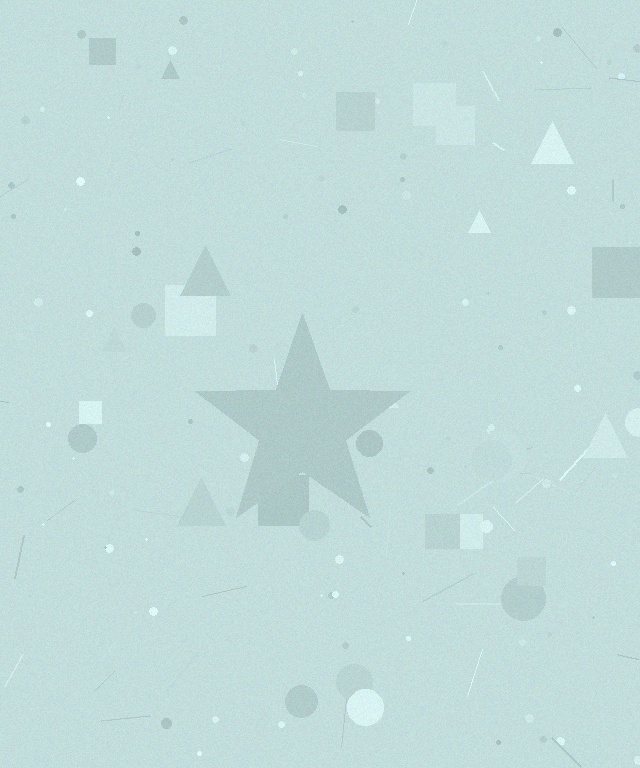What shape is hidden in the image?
A star is hidden in the image.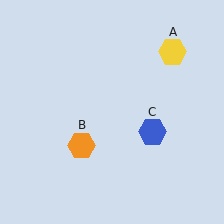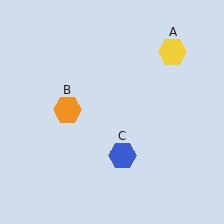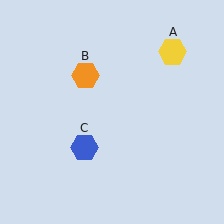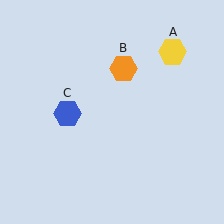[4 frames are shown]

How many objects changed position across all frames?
2 objects changed position: orange hexagon (object B), blue hexagon (object C).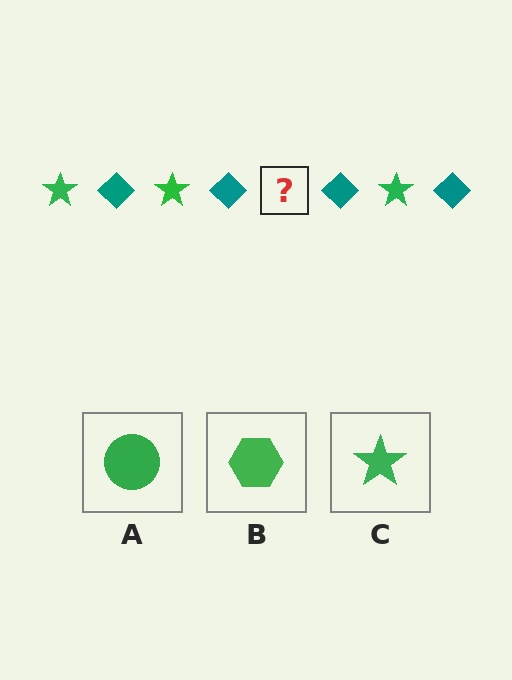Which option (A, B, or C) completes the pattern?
C.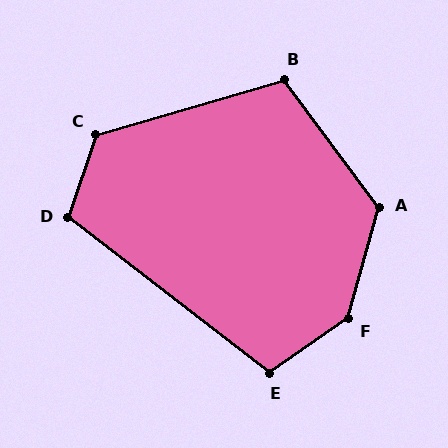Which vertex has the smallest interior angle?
E, at approximately 107 degrees.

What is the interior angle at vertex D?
Approximately 109 degrees (obtuse).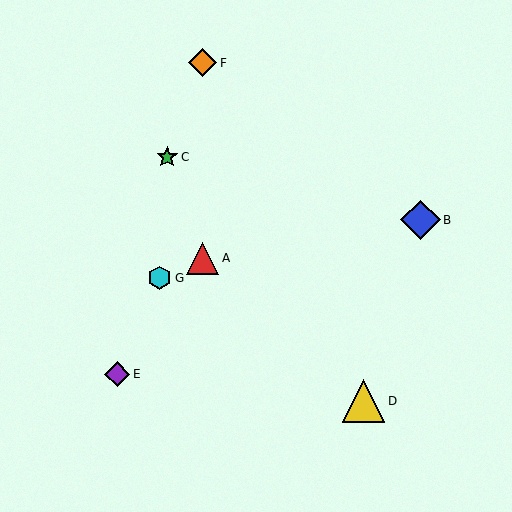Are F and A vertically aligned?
Yes, both are at x≈203.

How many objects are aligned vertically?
2 objects (A, F) are aligned vertically.